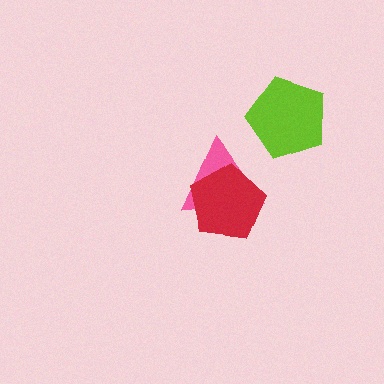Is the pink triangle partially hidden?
Yes, it is partially covered by another shape.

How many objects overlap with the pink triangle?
1 object overlaps with the pink triangle.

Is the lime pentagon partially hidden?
No, no other shape covers it.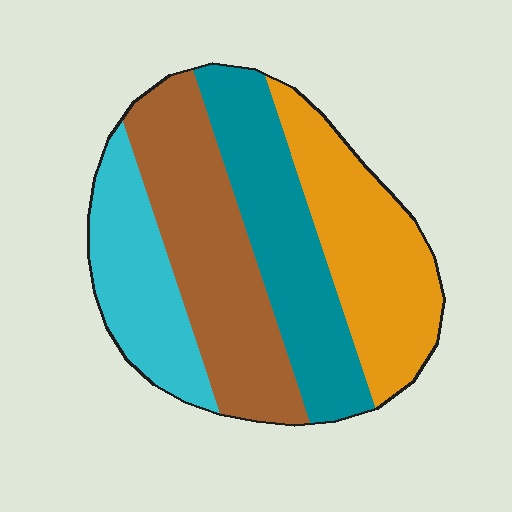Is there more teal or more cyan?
Teal.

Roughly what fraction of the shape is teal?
Teal covers around 25% of the shape.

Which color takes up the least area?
Cyan, at roughly 20%.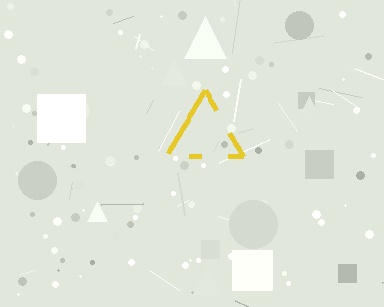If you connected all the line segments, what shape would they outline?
They would outline a triangle.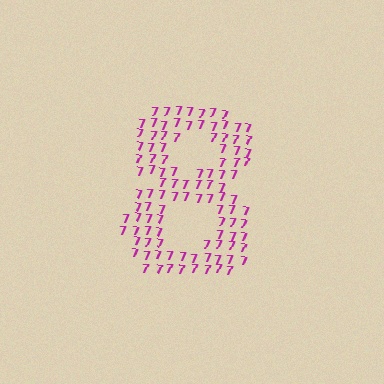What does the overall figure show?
The overall figure shows the digit 8.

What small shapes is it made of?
It is made of small digit 7's.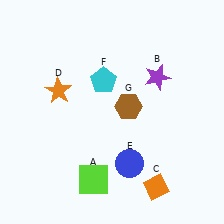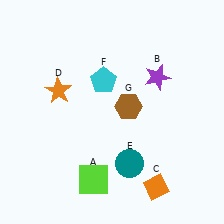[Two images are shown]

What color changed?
The circle (E) changed from blue in Image 1 to teal in Image 2.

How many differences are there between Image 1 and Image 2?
There is 1 difference between the two images.